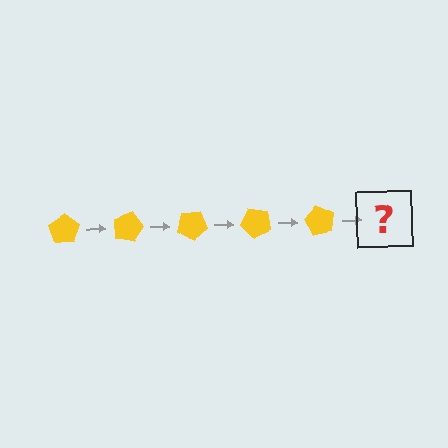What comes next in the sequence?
The next element should be a yellow pentagon rotated 75 degrees.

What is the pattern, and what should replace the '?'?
The pattern is that the pentagon rotates 15 degrees each step. The '?' should be a yellow pentagon rotated 75 degrees.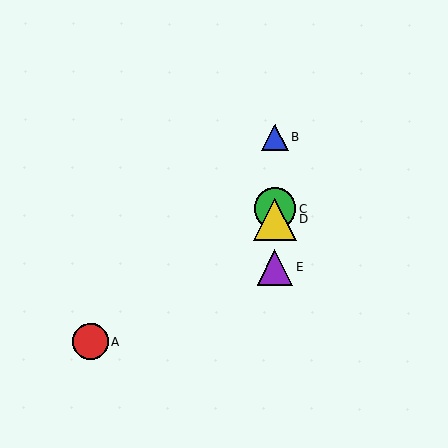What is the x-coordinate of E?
Object E is at x≈275.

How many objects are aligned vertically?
4 objects (B, C, D, E) are aligned vertically.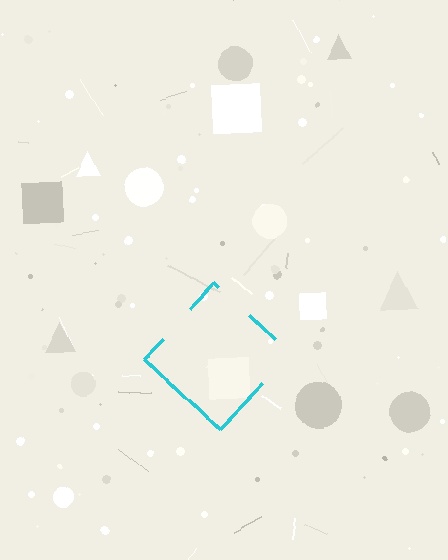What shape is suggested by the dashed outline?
The dashed outline suggests a diamond.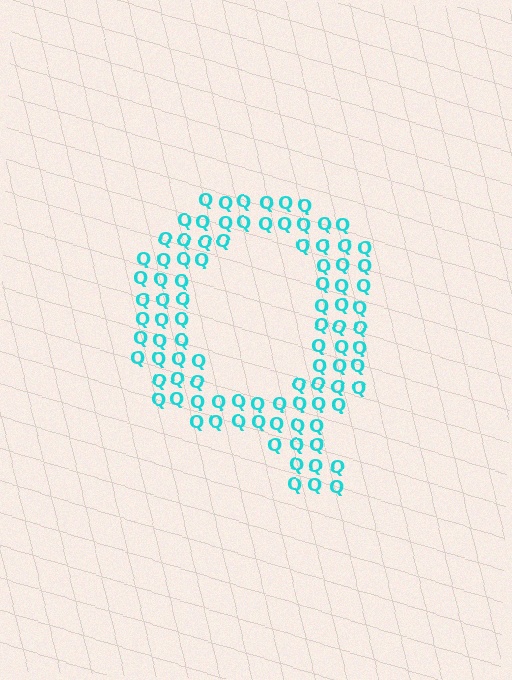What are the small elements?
The small elements are letter Q's.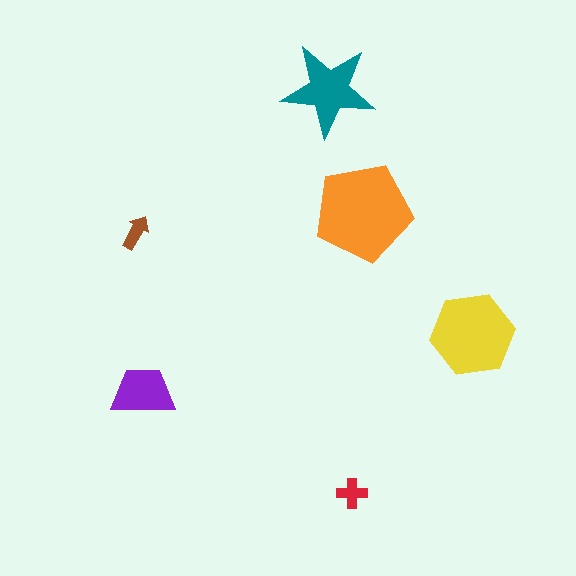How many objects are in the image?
There are 6 objects in the image.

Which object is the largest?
The orange pentagon.